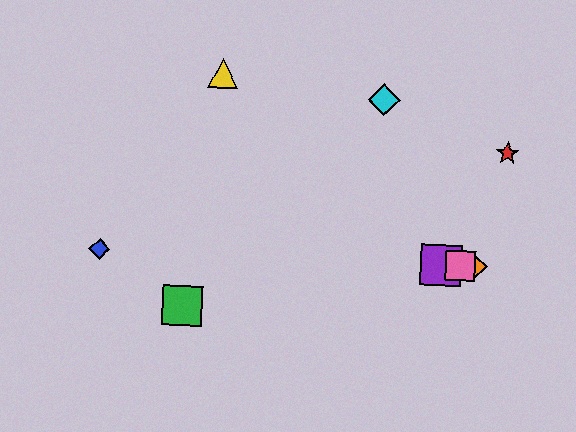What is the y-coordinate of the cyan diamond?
The cyan diamond is at y≈100.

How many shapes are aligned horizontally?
4 shapes (the blue diamond, the purple square, the orange diamond, the pink square) are aligned horizontally.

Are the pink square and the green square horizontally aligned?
No, the pink square is at y≈266 and the green square is at y≈305.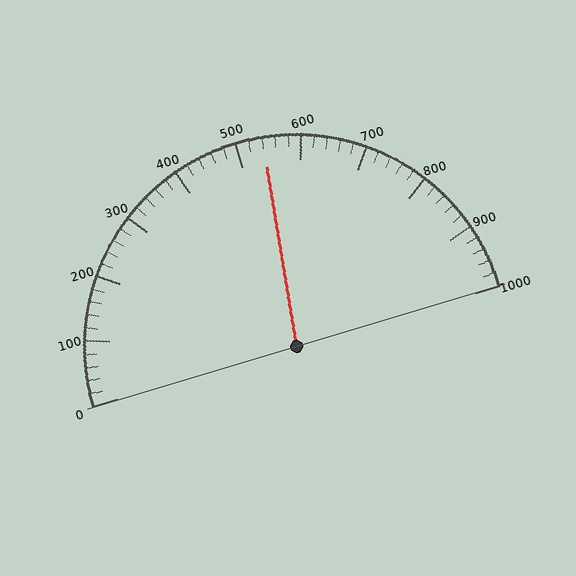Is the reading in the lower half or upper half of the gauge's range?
The reading is in the upper half of the range (0 to 1000).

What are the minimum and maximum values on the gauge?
The gauge ranges from 0 to 1000.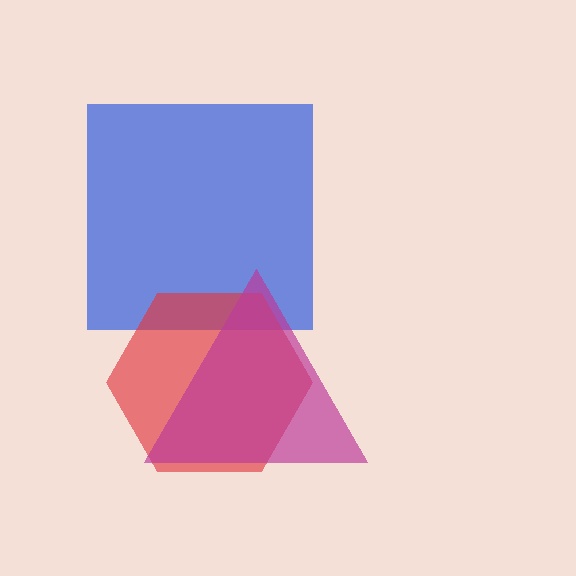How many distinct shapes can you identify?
There are 3 distinct shapes: a blue square, a red hexagon, a magenta triangle.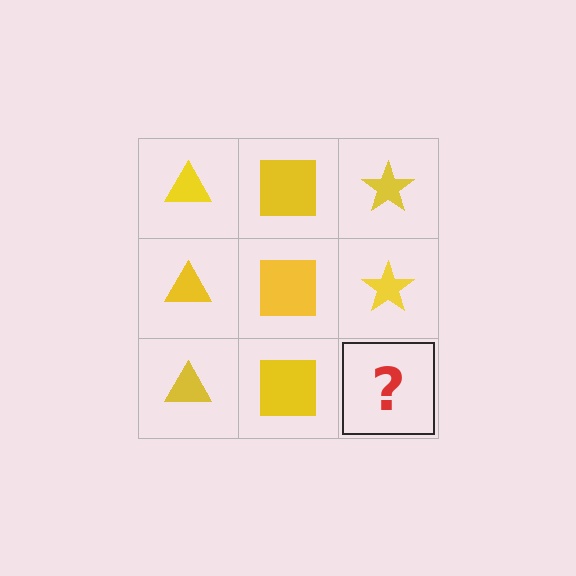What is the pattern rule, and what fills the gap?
The rule is that each column has a consistent shape. The gap should be filled with a yellow star.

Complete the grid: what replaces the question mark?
The question mark should be replaced with a yellow star.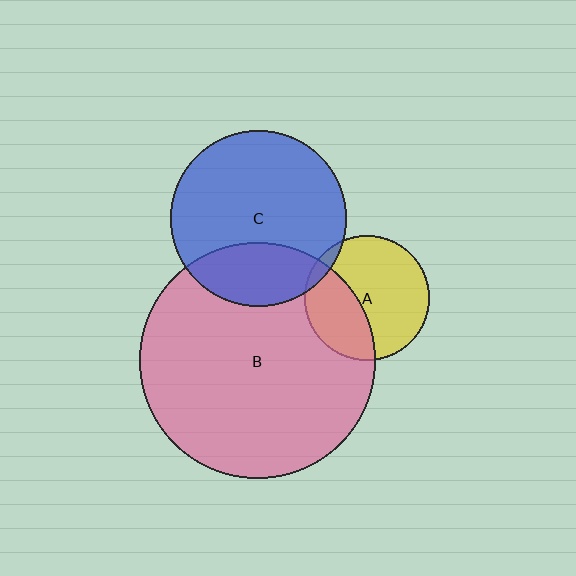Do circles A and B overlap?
Yes.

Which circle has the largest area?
Circle B (pink).